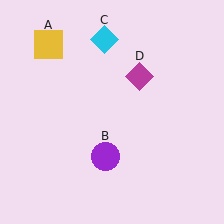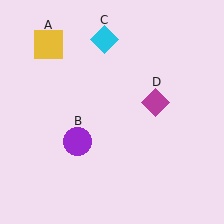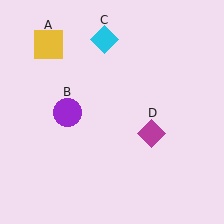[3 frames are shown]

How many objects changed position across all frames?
2 objects changed position: purple circle (object B), magenta diamond (object D).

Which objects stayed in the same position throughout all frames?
Yellow square (object A) and cyan diamond (object C) remained stationary.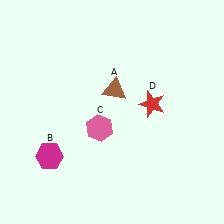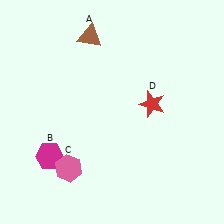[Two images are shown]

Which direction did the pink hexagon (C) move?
The pink hexagon (C) moved down.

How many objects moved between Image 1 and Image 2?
2 objects moved between the two images.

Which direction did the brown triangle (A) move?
The brown triangle (A) moved up.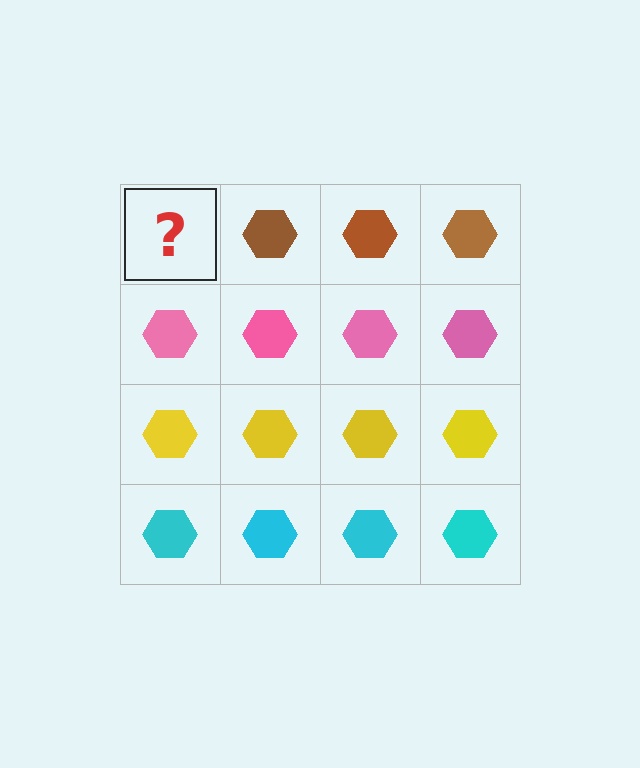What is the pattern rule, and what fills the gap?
The rule is that each row has a consistent color. The gap should be filled with a brown hexagon.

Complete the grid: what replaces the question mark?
The question mark should be replaced with a brown hexagon.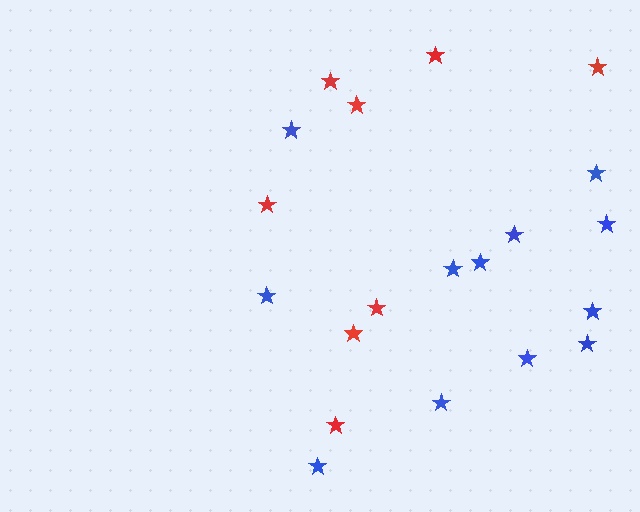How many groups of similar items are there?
There are 2 groups: one group of red stars (8) and one group of blue stars (12).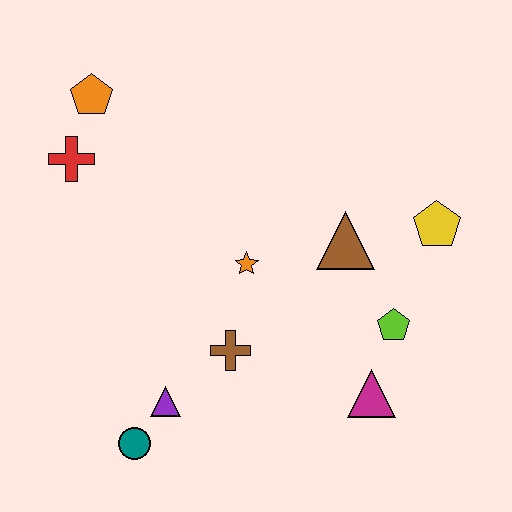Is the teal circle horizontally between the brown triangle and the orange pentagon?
Yes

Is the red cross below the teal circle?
No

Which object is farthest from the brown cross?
The orange pentagon is farthest from the brown cross.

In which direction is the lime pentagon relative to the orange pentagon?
The lime pentagon is to the right of the orange pentagon.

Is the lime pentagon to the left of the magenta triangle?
No